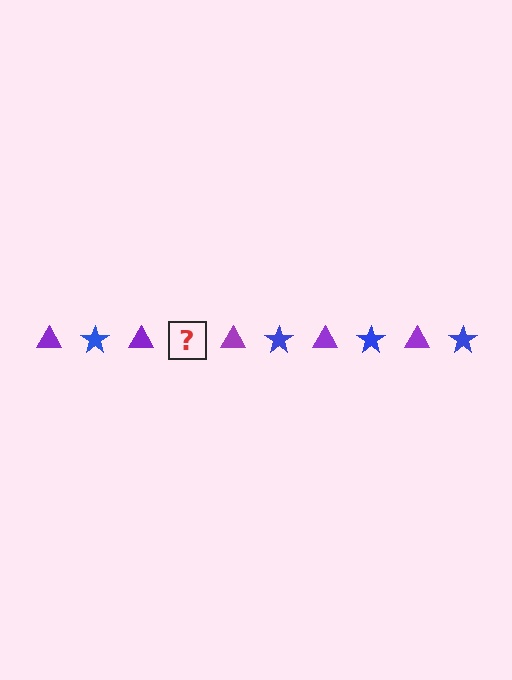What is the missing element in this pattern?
The missing element is a blue star.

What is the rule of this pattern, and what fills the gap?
The rule is that the pattern alternates between purple triangle and blue star. The gap should be filled with a blue star.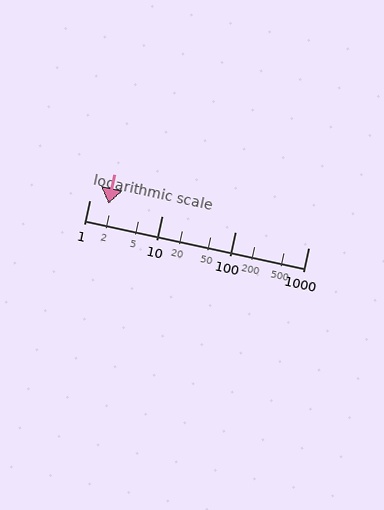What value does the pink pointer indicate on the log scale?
The pointer indicates approximately 1.8.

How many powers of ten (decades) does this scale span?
The scale spans 3 decades, from 1 to 1000.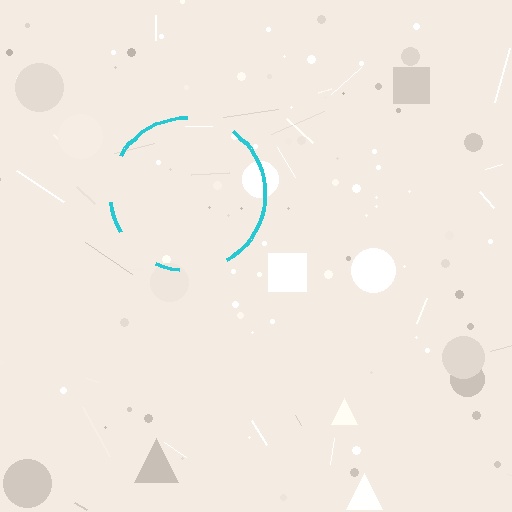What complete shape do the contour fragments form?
The contour fragments form a circle.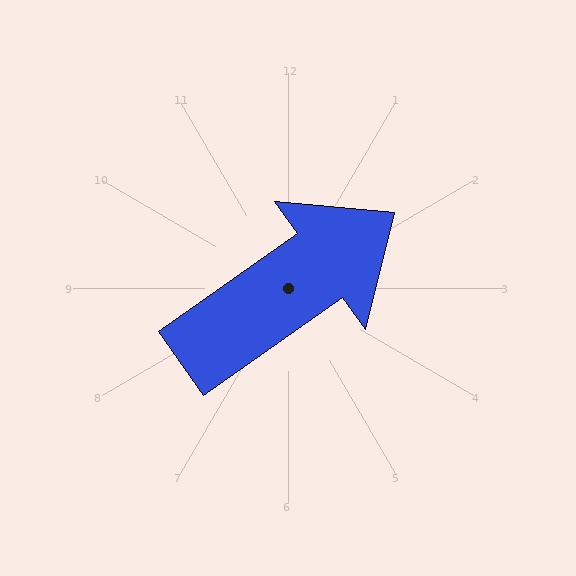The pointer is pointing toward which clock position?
Roughly 2 o'clock.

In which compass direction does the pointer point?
Northeast.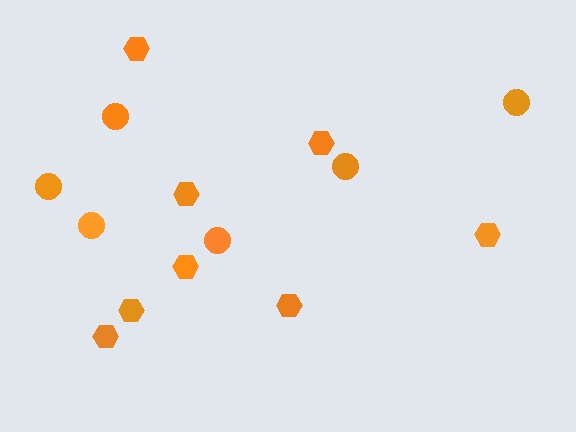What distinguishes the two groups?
There are 2 groups: one group of hexagons (8) and one group of circles (6).